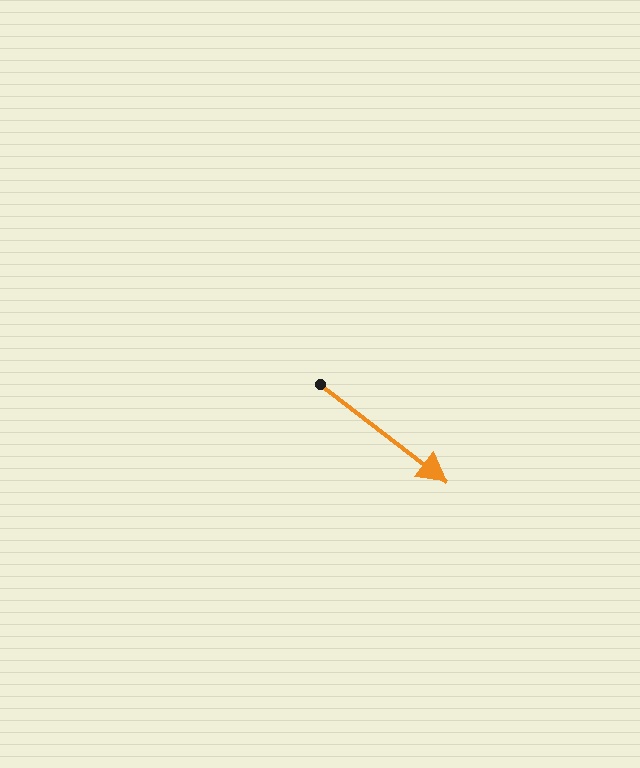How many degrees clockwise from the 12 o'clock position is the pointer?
Approximately 128 degrees.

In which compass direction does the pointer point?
Southeast.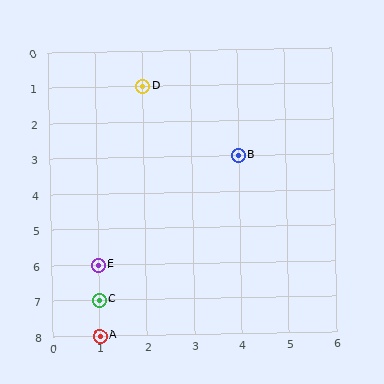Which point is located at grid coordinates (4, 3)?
Point B is at (4, 3).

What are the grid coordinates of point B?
Point B is at grid coordinates (4, 3).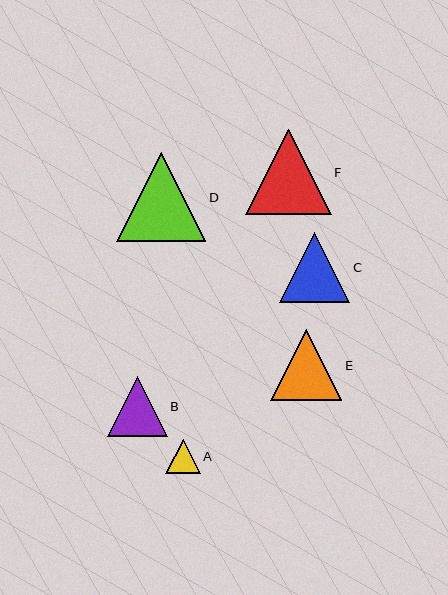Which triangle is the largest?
Triangle D is the largest with a size of approximately 89 pixels.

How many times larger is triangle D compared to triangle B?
Triangle D is approximately 1.5 times the size of triangle B.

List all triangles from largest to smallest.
From largest to smallest: D, F, E, C, B, A.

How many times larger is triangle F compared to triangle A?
Triangle F is approximately 2.5 times the size of triangle A.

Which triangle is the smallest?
Triangle A is the smallest with a size of approximately 35 pixels.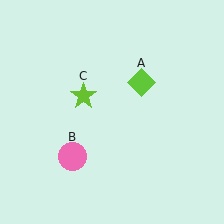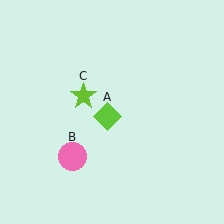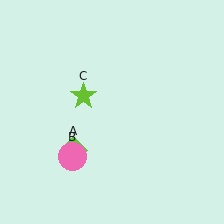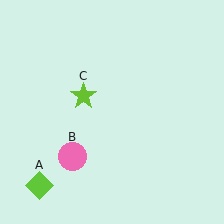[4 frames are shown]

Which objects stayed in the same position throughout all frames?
Pink circle (object B) and lime star (object C) remained stationary.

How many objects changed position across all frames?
1 object changed position: lime diamond (object A).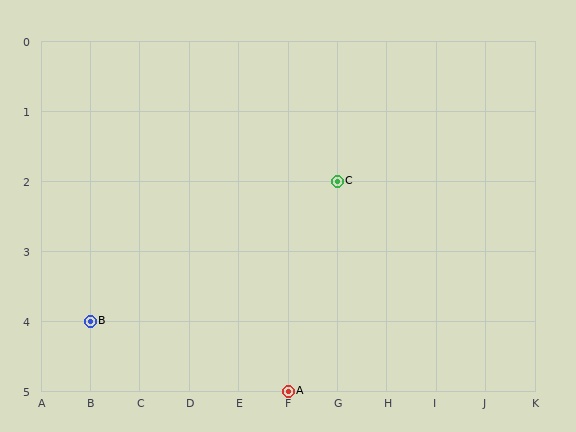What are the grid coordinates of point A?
Point A is at grid coordinates (F, 5).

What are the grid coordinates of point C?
Point C is at grid coordinates (G, 2).